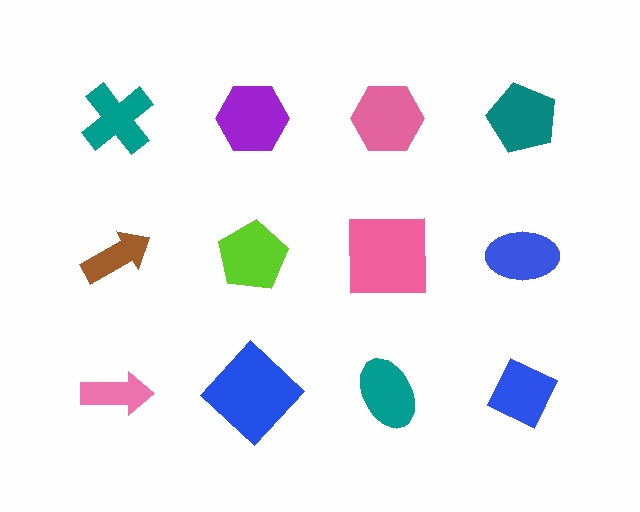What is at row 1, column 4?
A teal pentagon.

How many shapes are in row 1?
4 shapes.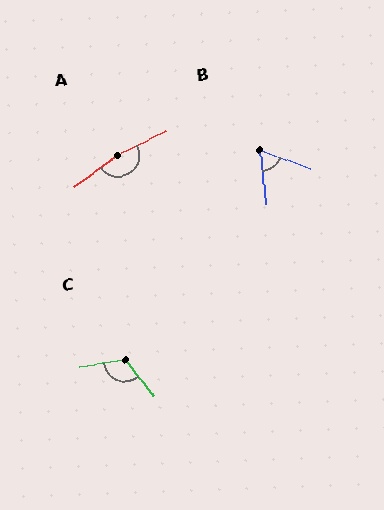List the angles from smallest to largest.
B (63°), C (119°), A (169°).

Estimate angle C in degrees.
Approximately 119 degrees.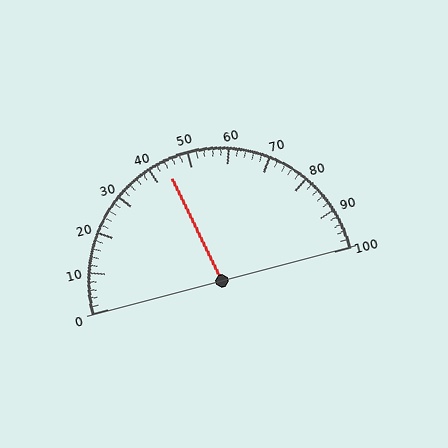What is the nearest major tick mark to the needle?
The nearest major tick mark is 40.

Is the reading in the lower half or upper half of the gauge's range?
The reading is in the lower half of the range (0 to 100).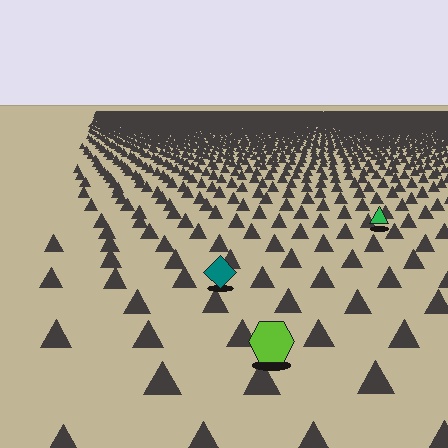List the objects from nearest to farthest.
From nearest to farthest: the lime hexagon, the teal diamond, the green triangle.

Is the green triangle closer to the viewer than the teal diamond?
No. The teal diamond is closer — you can tell from the texture gradient: the ground texture is coarser near it.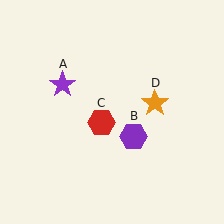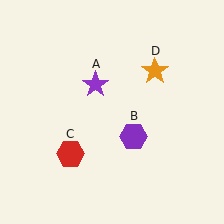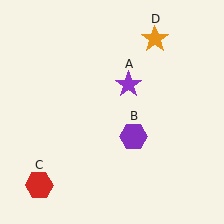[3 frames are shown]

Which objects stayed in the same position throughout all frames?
Purple hexagon (object B) remained stationary.